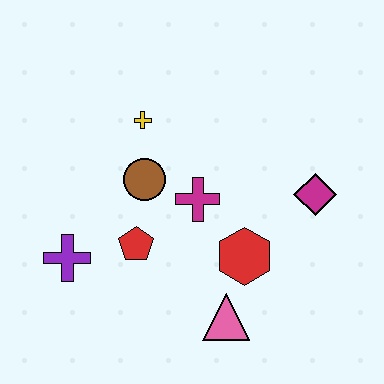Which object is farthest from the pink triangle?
The yellow cross is farthest from the pink triangle.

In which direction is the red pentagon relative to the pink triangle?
The red pentagon is to the left of the pink triangle.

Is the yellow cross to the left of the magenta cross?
Yes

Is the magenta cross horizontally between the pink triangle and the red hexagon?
No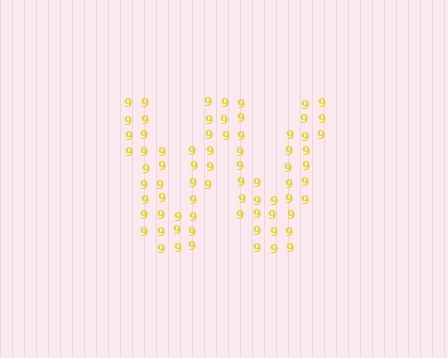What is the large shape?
The large shape is the letter W.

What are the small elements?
The small elements are digit 9's.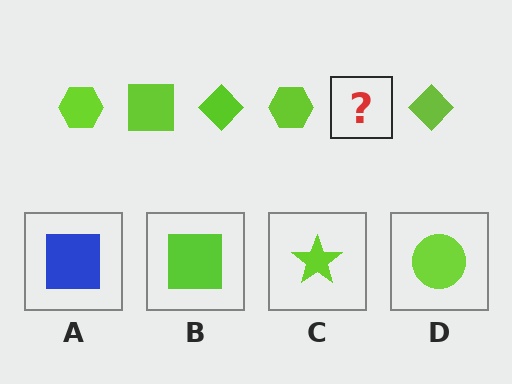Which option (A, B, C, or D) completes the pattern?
B.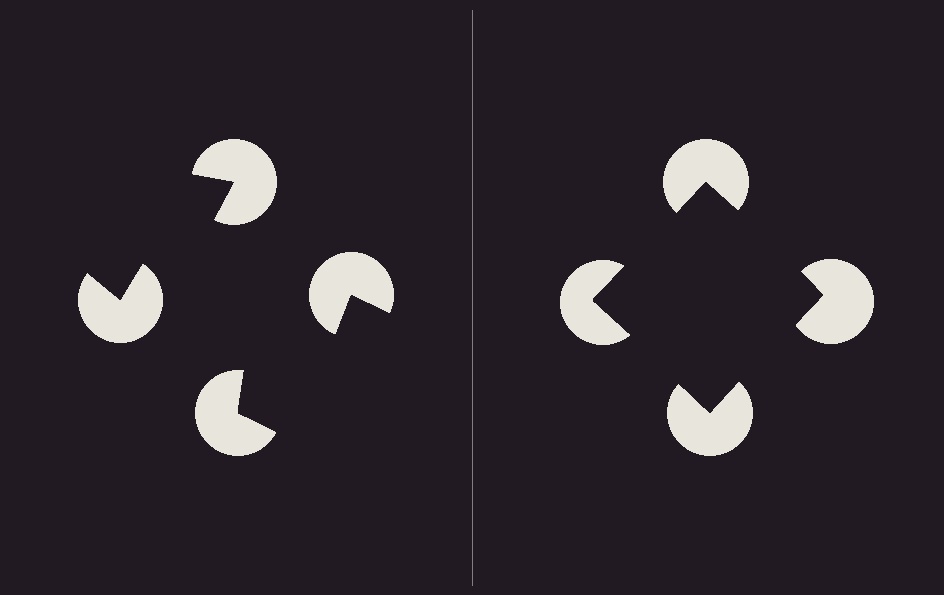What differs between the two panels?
The pac-man discs are positioned identically on both sides; only the wedge orientations differ. On the right they align to a square; on the left they are misaligned.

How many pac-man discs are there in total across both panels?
8 — 4 on each side.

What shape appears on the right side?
An illusory square.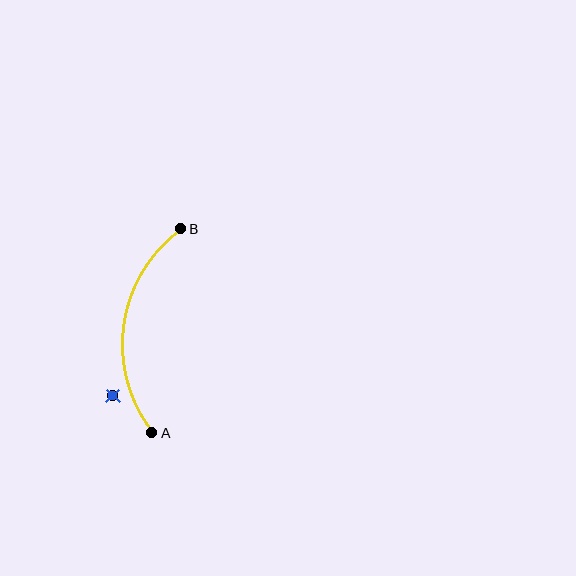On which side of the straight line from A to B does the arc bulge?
The arc bulges to the left of the straight line connecting A and B.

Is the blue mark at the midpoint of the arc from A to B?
No — the blue mark does not lie on the arc at all. It sits slightly outside the curve.